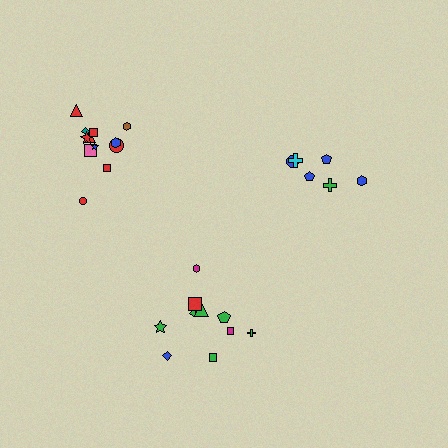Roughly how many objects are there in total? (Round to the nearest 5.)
Roughly 30 objects in total.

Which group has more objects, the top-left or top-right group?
The top-left group.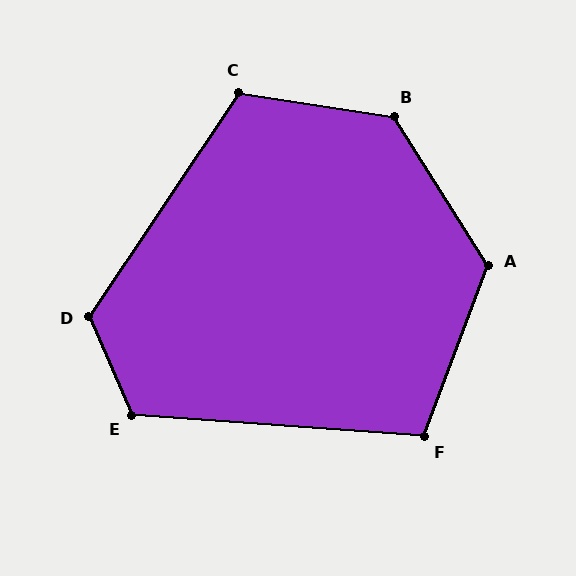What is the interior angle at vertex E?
Approximately 118 degrees (obtuse).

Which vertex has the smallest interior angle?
F, at approximately 106 degrees.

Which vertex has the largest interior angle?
B, at approximately 131 degrees.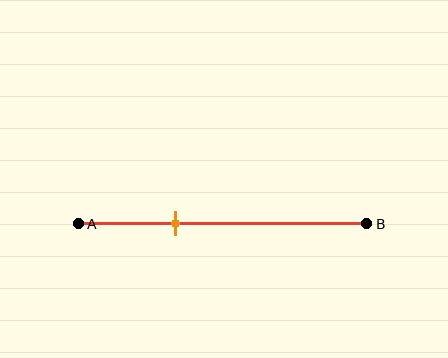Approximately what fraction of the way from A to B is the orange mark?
The orange mark is approximately 35% of the way from A to B.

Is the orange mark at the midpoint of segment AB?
No, the mark is at about 35% from A, not at the 50% midpoint.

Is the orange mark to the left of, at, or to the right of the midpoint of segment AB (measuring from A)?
The orange mark is to the left of the midpoint of segment AB.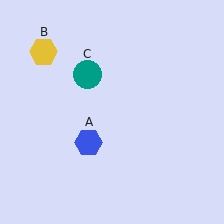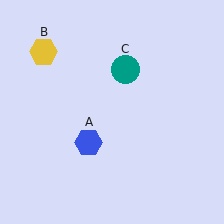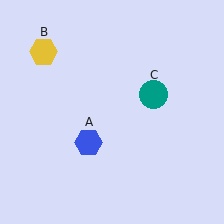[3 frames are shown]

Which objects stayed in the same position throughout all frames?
Blue hexagon (object A) and yellow hexagon (object B) remained stationary.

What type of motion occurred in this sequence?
The teal circle (object C) rotated clockwise around the center of the scene.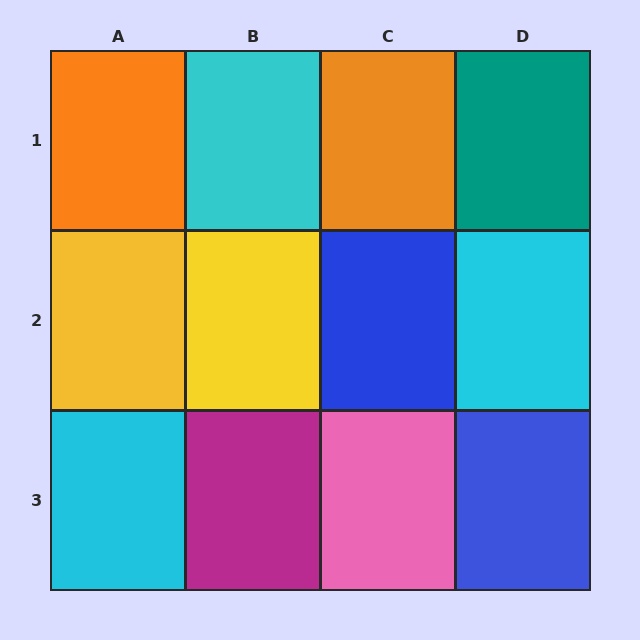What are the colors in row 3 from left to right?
Cyan, magenta, pink, blue.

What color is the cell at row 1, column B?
Cyan.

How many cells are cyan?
3 cells are cyan.